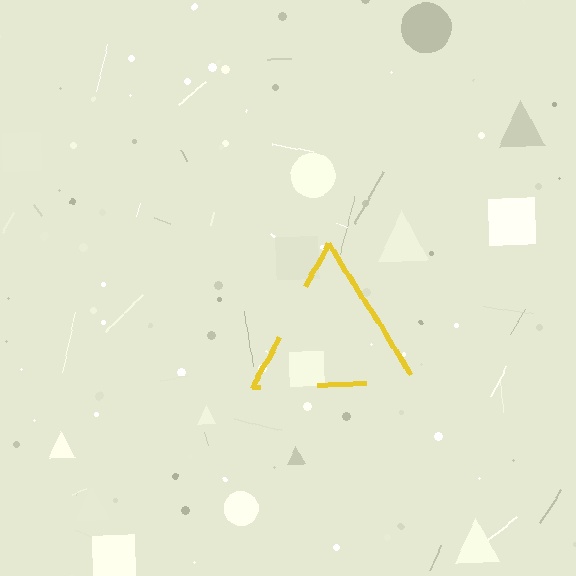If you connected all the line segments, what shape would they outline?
They would outline a triangle.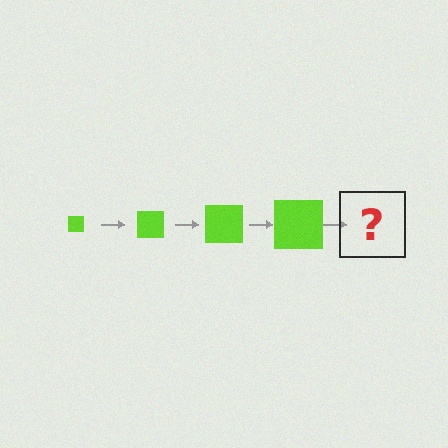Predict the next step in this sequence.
The next step is a lime square, larger than the previous one.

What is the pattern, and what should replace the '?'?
The pattern is that the square gets progressively larger each step. The '?' should be a lime square, larger than the previous one.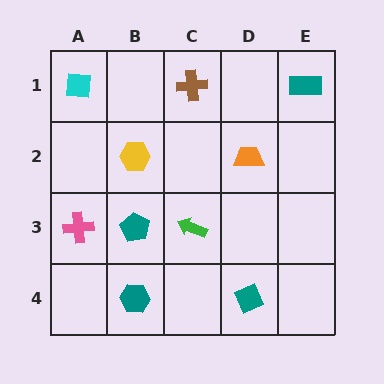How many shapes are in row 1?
3 shapes.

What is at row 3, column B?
A teal pentagon.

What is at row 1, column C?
A brown cross.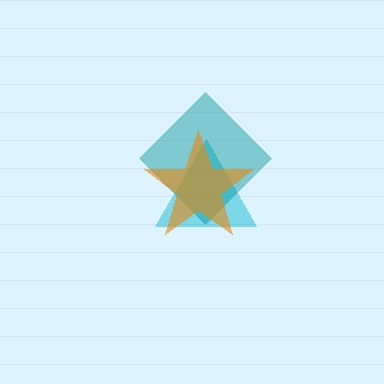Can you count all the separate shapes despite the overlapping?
Yes, there are 3 separate shapes.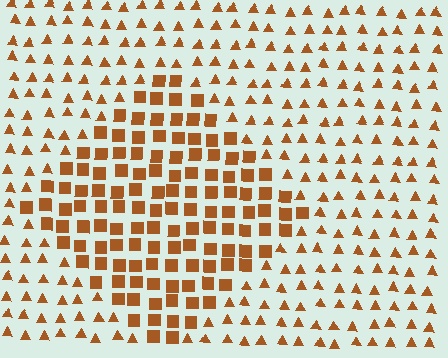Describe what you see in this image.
The image is filled with small brown elements arranged in a uniform grid. A diamond-shaped region contains squares, while the surrounding area contains triangles. The boundary is defined purely by the change in element shape.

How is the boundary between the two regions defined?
The boundary is defined by a change in element shape: squares inside vs. triangles outside. All elements share the same color and spacing.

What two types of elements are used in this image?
The image uses squares inside the diamond region and triangles outside it.